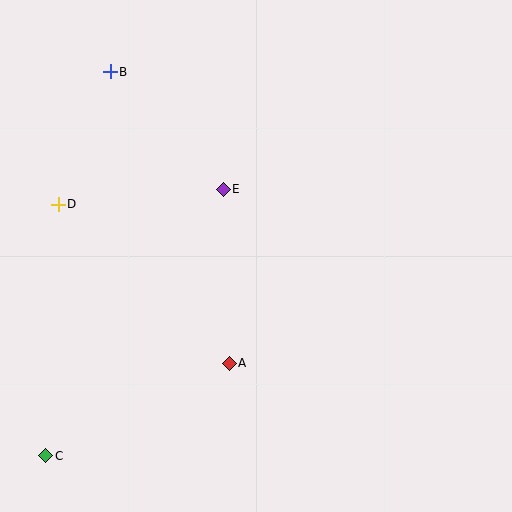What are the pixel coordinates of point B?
Point B is at (110, 72).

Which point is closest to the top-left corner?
Point B is closest to the top-left corner.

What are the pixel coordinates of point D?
Point D is at (58, 204).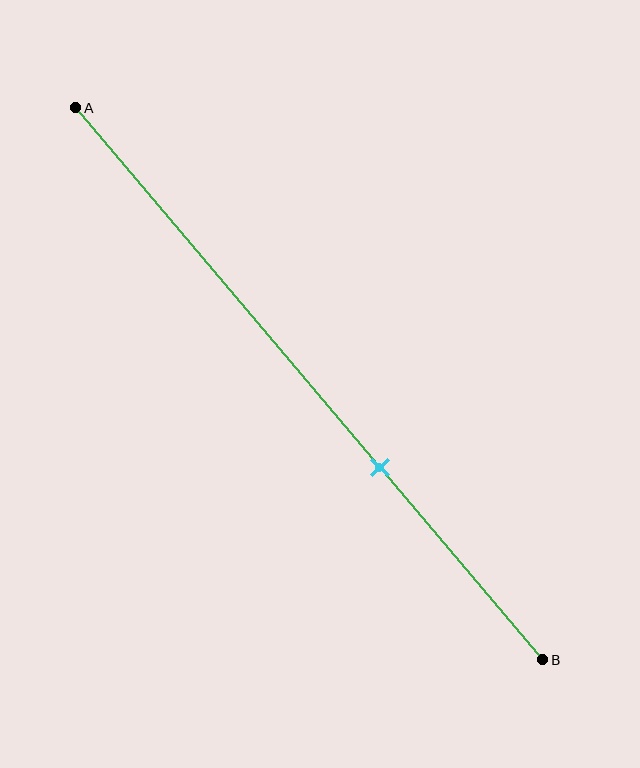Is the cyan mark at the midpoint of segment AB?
No, the mark is at about 65% from A, not at the 50% midpoint.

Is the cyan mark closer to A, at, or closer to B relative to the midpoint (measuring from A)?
The cyan mark is closer to point B than the midpoint of segment AB.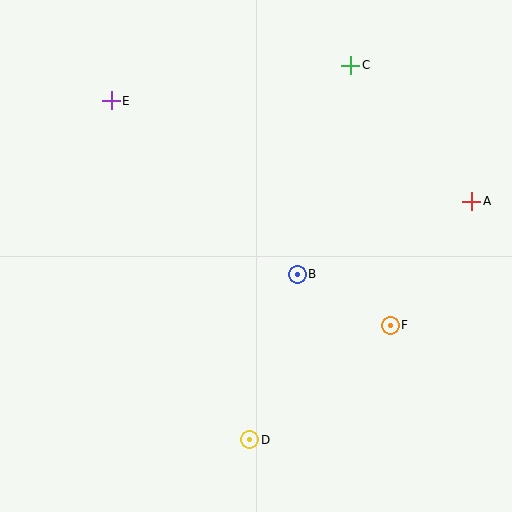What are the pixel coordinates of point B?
Point B is at (297, 274).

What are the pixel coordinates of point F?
Point F is at (390, 325).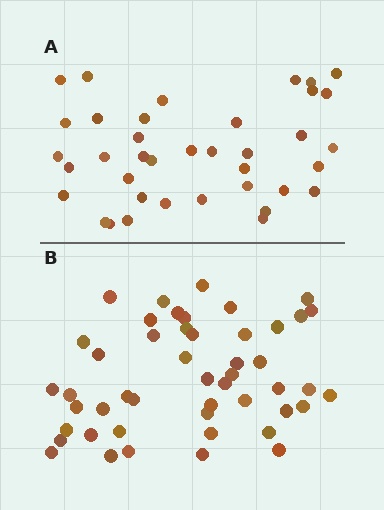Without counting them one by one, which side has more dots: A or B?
Region B (the bottom region) has more dots.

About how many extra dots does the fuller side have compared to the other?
Region B has roughly 10 or so more dots than region A.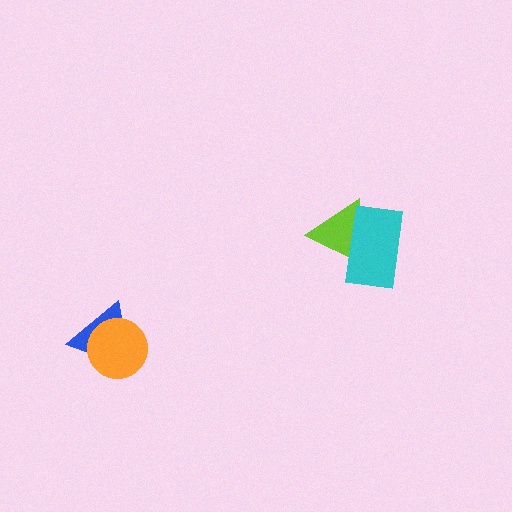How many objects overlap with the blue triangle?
1 object overlaps with the blue triangle.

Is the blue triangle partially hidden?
Yes, it is partially covered by another shape.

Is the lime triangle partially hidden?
Yes, it is partially covered by another shape.